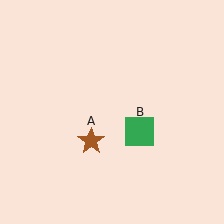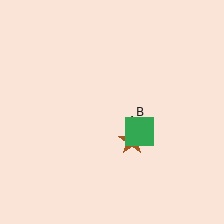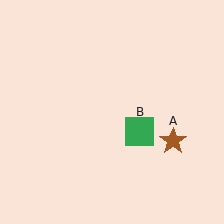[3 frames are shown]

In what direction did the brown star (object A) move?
The brown star (object A) moved right.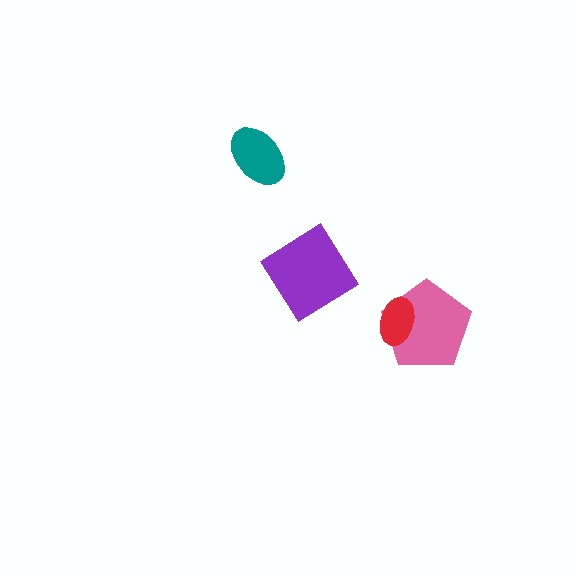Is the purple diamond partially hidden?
No, no other shape covers it.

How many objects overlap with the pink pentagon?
1 object overlaps with the pink pentagon.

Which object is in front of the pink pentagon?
The red ellipse is in front of the pink pentagon.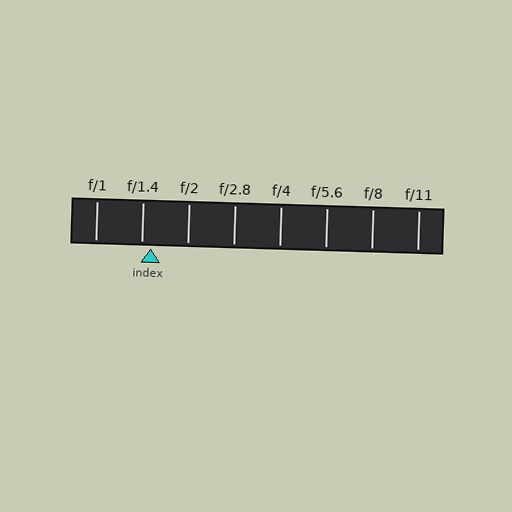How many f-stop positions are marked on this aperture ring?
There are 8 f-stop positions marked.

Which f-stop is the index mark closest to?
The index mark is closest to f/1.4.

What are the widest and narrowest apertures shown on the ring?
The widest aperture shown is f/1 and the narrowest is f/11.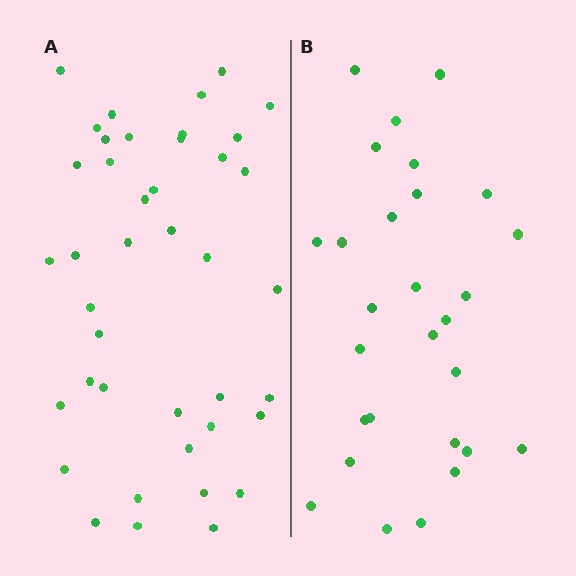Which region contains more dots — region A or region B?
Region A (the left region) has more dots.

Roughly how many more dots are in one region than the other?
Region A has approximately 15 more dots than region B.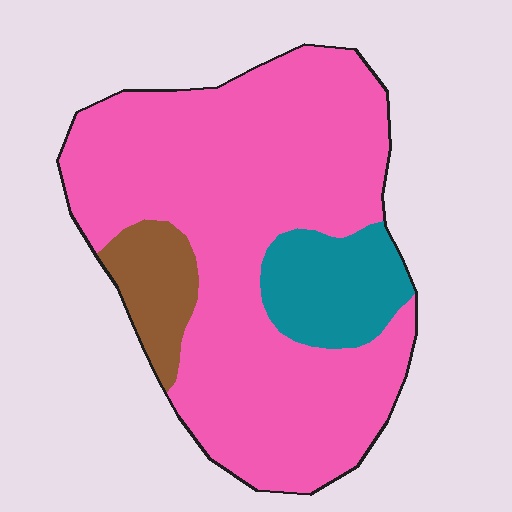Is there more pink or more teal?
Pink.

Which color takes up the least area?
Brown, at roughly 10%.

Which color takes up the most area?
Pink, at roughly 80%.